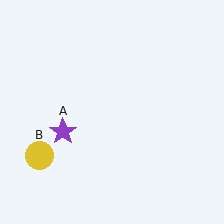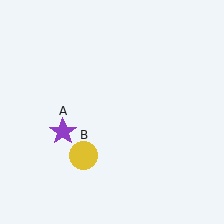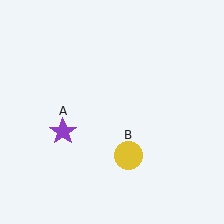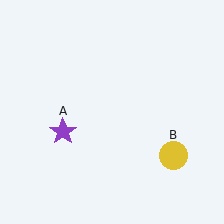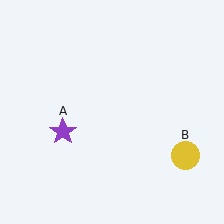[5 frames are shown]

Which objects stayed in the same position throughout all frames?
Purple star (object A) remained stationary.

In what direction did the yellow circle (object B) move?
The yellow circle (object B) moved right.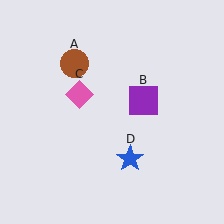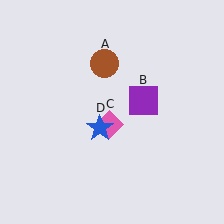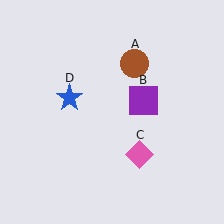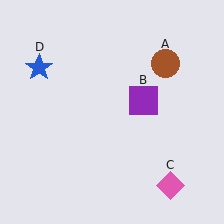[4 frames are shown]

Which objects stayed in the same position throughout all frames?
Purple square (object B) remained stationary.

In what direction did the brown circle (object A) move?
The brown circle (object A) moved right.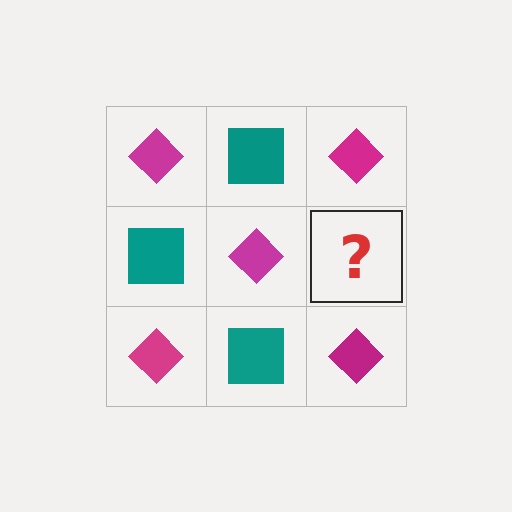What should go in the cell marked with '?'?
The missing cell should contain a teal square.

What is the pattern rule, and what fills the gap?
The rule is that it alternates magenta diamond and teal square in a checkerboard pattern. The gap should be filled with a teal square.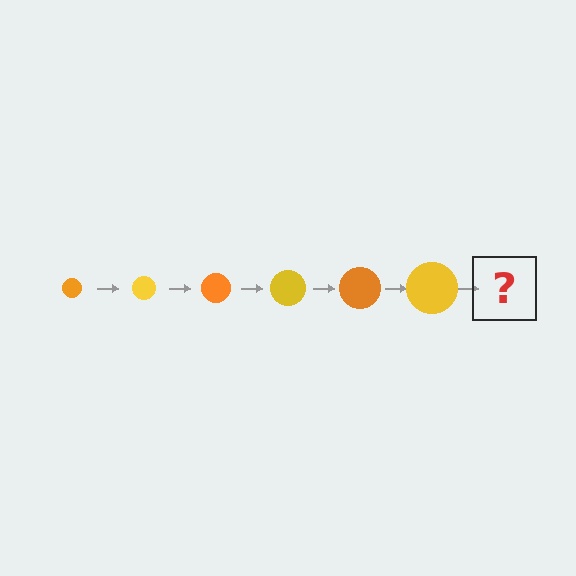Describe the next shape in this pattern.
It should be an orange circle, larger than the previous one.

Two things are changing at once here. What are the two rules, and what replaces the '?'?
The two rules are that the circle grows larger each step and the color cycles through orange and yellow. The '?' should be an orange circle, larger than the previous one.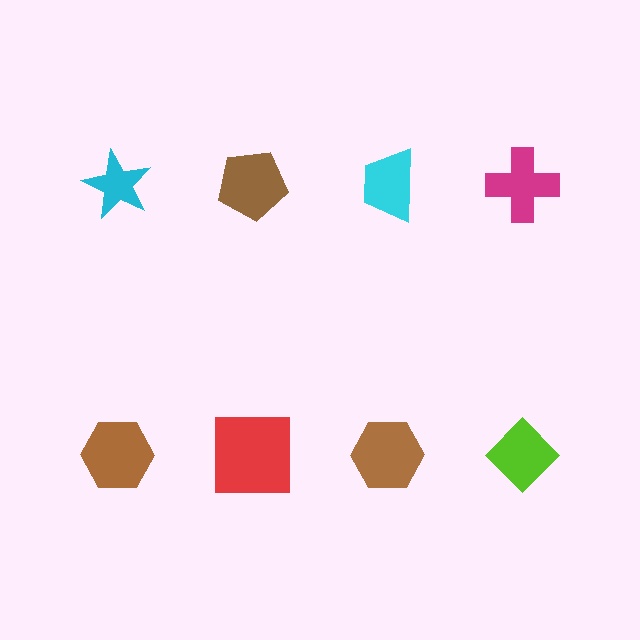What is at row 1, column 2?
A brown pentagon.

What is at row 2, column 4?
A lime diamond.